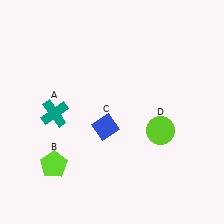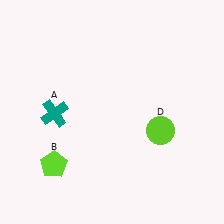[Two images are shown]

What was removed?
The blue diamond (C) was removed in Image 2.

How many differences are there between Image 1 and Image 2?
There is 1 difference between the two images.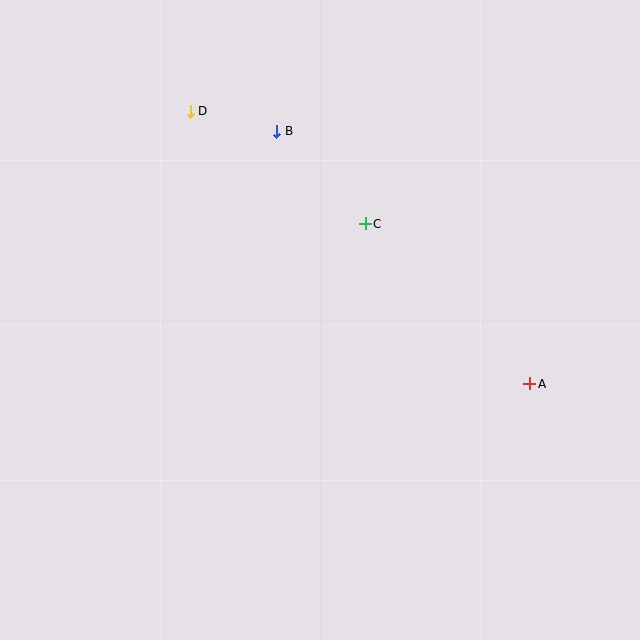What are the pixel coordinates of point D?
Point D is at (190, 111).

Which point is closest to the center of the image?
Point C at (365, 224) is closest to the center.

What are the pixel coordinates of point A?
Point A is at (530, 384).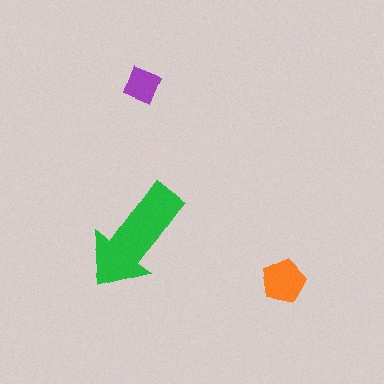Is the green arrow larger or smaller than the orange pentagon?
Larger.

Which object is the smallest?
The purple diamond.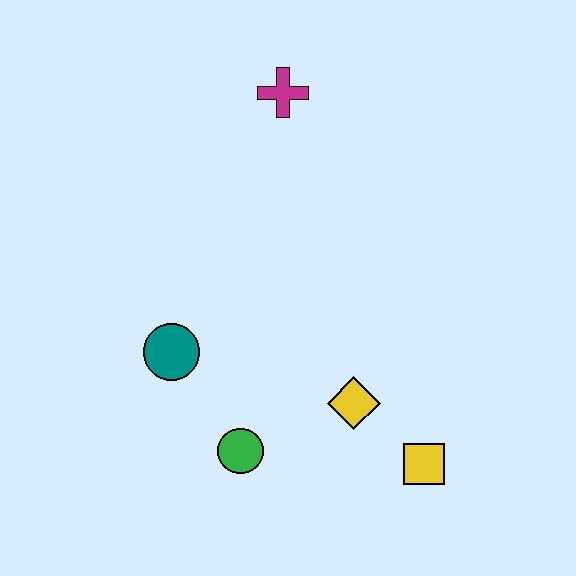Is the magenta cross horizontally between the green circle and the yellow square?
Yes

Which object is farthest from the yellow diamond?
The magenta cross is farthest from the yellow diamond.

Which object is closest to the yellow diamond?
The yellow square is closest to the yellow diamond.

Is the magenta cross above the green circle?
Yes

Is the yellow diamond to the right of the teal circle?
Yes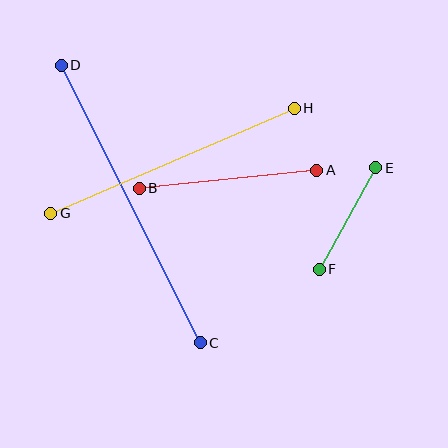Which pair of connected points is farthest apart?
Points C and D are farthest apart.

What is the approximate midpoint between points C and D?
The midpoint is at approximately (131, 204) pixels.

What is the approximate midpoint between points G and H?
The midpoint is at approximately (173, 161) pixels.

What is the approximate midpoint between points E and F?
The midpoint is at approximately (347, 218) pixels.